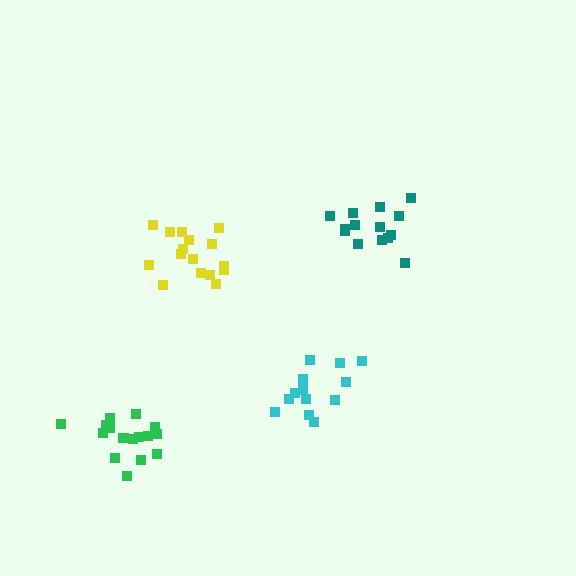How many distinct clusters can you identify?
There are 4 distinct clusters.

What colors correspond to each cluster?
The clusters are colored: teal, yellow, green, cyan.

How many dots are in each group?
Group 1: 14 dots, Group 2: 16 dots, Group 3: 17 dots, Group 4: 14 dots (61 total).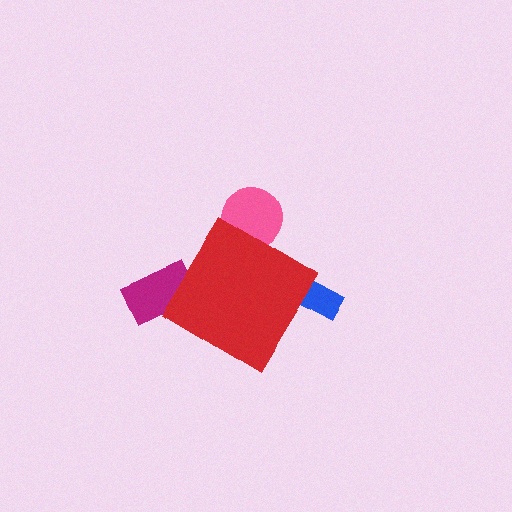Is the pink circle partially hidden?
Yes, the pink circle is partially hidden behind the red diamond.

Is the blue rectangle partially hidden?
Yes, the blue rectangle is partially hidden behind the red diamond.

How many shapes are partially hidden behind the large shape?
3 shapes are partially hidden.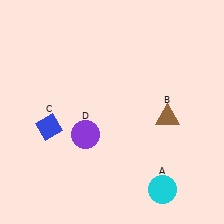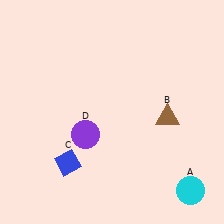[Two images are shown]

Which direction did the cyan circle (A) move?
The cyan circle (A) moved right.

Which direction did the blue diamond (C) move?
The blue diamond (C) moved down.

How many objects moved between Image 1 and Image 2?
2 objects moved between the two images.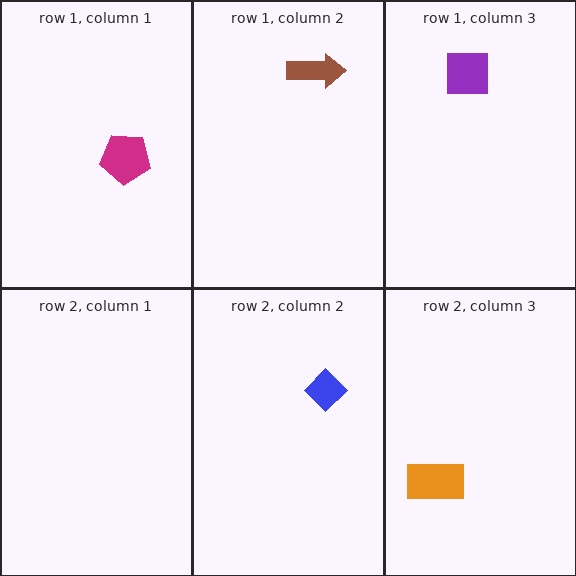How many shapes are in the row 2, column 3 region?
1.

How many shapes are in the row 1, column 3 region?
1.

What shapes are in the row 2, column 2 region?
The blue diamond.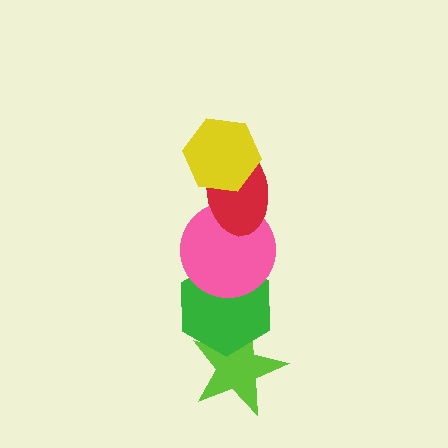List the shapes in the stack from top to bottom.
From top to bottom: the yellow hexagon, the red ellipse, the pink circle, the green hexagon, the lime star.